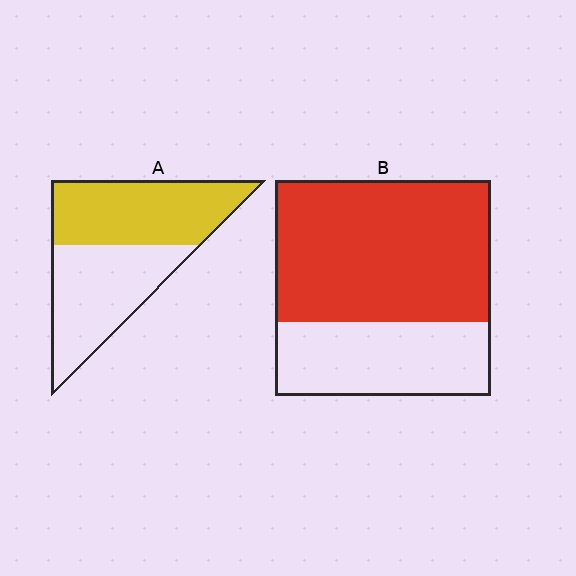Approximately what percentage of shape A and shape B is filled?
A is approximately 50% and B is approximately 65%.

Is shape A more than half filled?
Roughly half.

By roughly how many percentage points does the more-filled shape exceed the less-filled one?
By roughly 15 percentage points (B over A).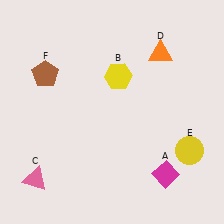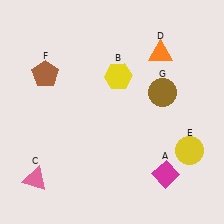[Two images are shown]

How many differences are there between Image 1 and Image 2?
There is 1 difference between the two images.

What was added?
A brown circle (G) was added in Image 2.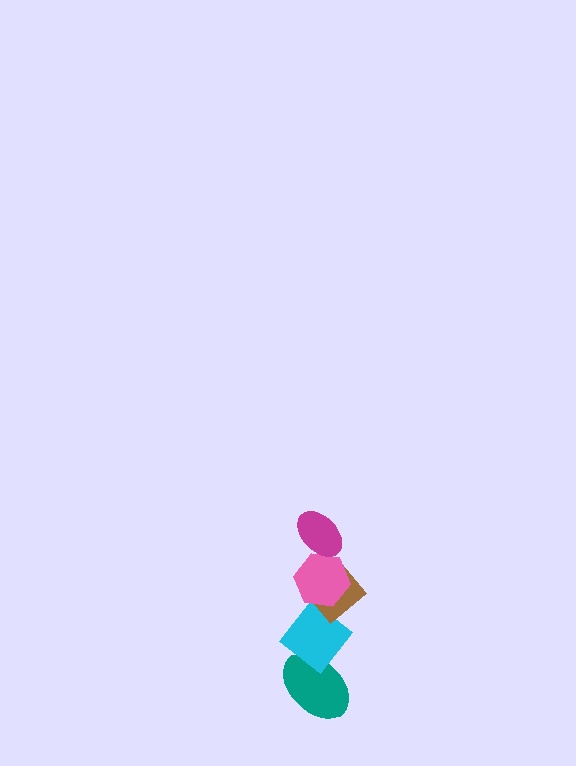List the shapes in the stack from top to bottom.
From top to bottom: the magenta ellipse, the pink hexagon, the brown diamond, the cyan diamond, the teal ellipse.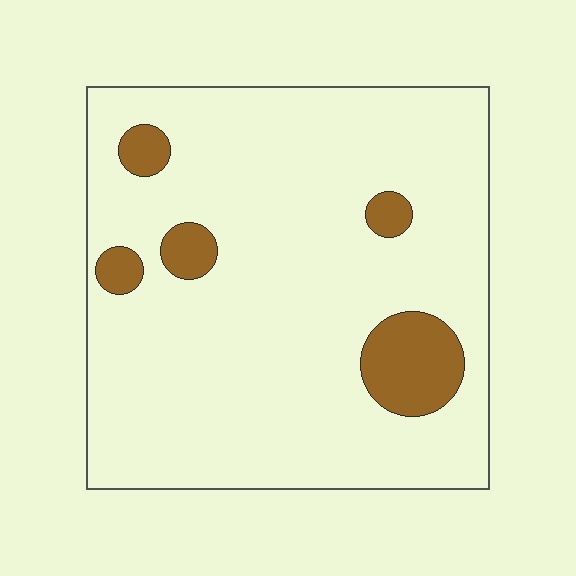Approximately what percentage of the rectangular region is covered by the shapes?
Approximately 10%.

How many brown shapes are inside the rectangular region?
5.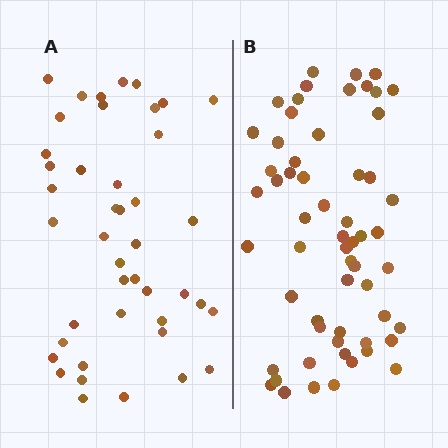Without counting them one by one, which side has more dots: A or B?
Region B (the right region) has more dots.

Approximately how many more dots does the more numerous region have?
Region B has approximately 15 more dots than region A.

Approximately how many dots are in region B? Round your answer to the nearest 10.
About 60 dots. (The exact count is 59, which rounds to 60.)